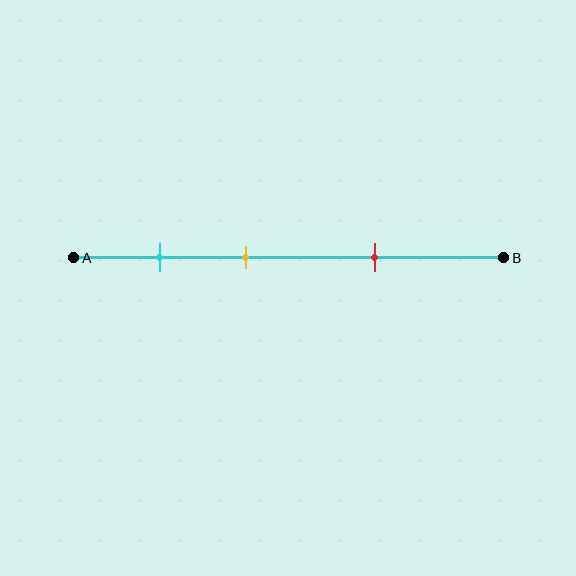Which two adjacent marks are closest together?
The cyan and yellow marks are the closest adjacent pair.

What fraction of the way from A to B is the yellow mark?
The yellow mark is approximately 40% (0.4) of the way from A to B.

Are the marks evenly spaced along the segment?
Yes, the marks are approximately evenly spaced.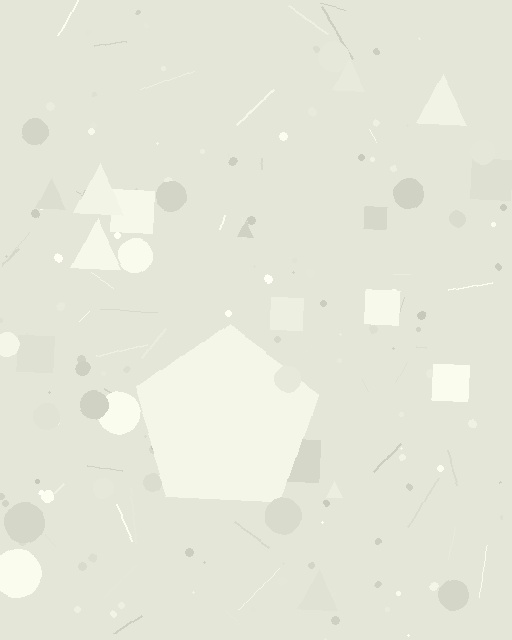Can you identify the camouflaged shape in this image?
The camouflaged shape is a pentagon.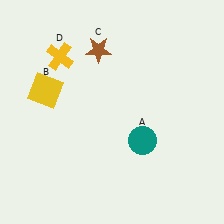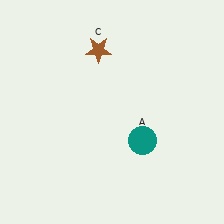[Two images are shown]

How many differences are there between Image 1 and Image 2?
There are 2 differences between the two images.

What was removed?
The yellow square (B), the yellow cross (D) were removed in Image 2.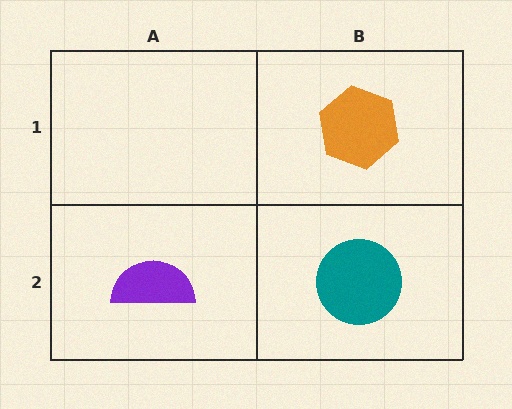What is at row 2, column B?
A teal circle.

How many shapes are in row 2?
2 shapes.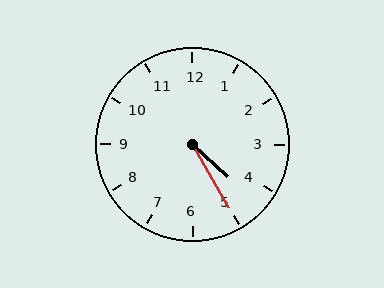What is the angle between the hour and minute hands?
Approximately 18 degrees.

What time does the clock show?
4:25.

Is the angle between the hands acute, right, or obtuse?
It is acute.